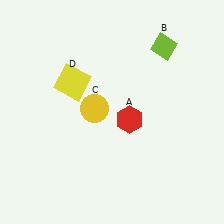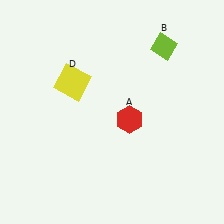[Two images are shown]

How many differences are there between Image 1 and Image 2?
There is 1 difference between the two images.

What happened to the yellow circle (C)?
The yellow circle (C) was removed in Image 2. It was in the top-left area of Image 1.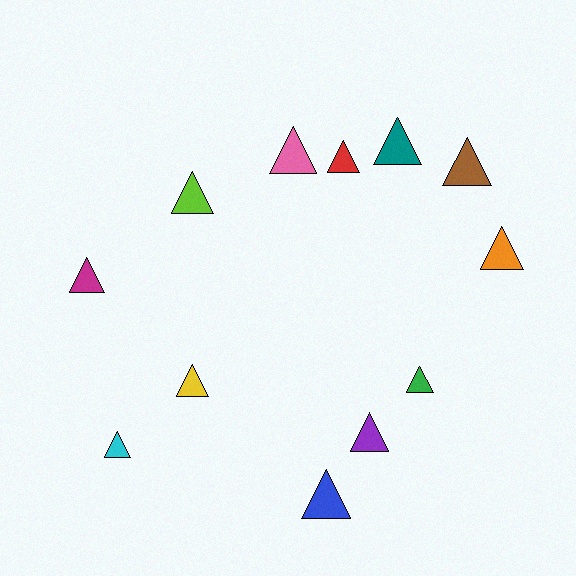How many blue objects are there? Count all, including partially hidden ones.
There is 1 blue object.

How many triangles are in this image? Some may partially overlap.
There are 12 triangles.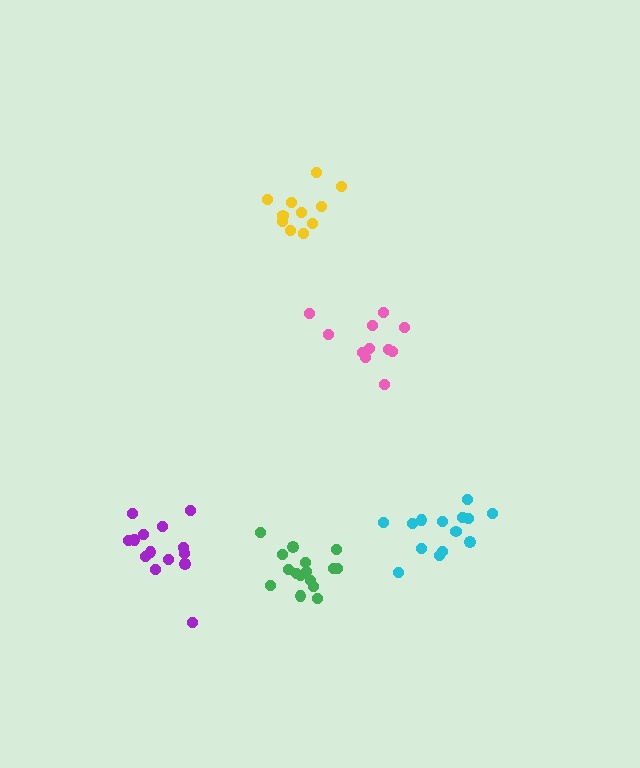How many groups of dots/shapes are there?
There are 5 groups.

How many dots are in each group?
Group 1: 11 dots, Group 2: 11 dots, Group 3: 14 dots, Group 4: 14 dots, Group 5: 16 dots (66 total).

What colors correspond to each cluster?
The clusters are colored: pink, yellow, purple, cyan, green.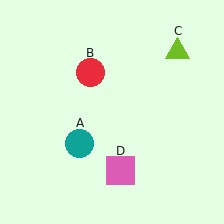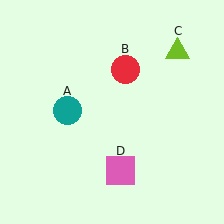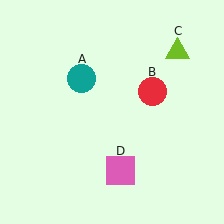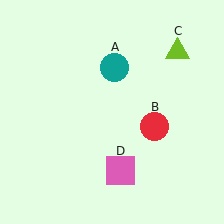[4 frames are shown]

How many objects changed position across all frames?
2 objects changed position: teal circle (object A), red circle (object B).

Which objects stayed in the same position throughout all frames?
Lime triangle (object C) and pink square (object D) remained stationary.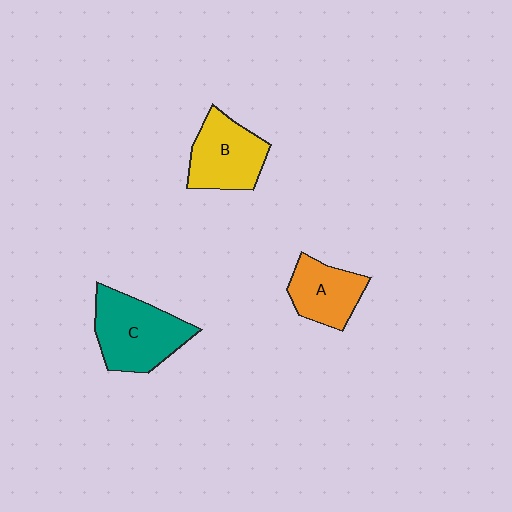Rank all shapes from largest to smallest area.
From largest to smallest: C (teal), B (yellow), A (orange).